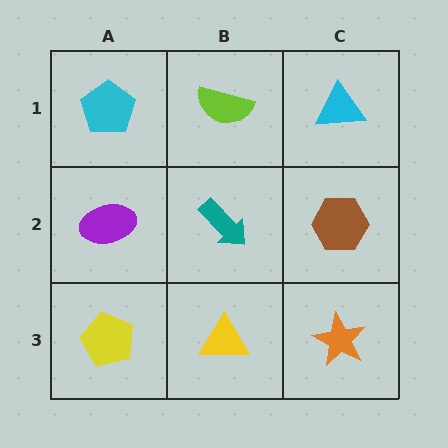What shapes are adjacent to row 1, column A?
A purple ellipse (row 2, column A), a lime semicircle (row 1, column B).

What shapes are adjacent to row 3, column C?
A brown hexagon (row 2, column C), a yellow triangle (row 3, column B).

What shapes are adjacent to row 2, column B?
A lime semicircle (row 1, column B), a yellow triangle (row 3, column B), a purple ellipse (row 2, column A), a brown hexagon (row 2, column C).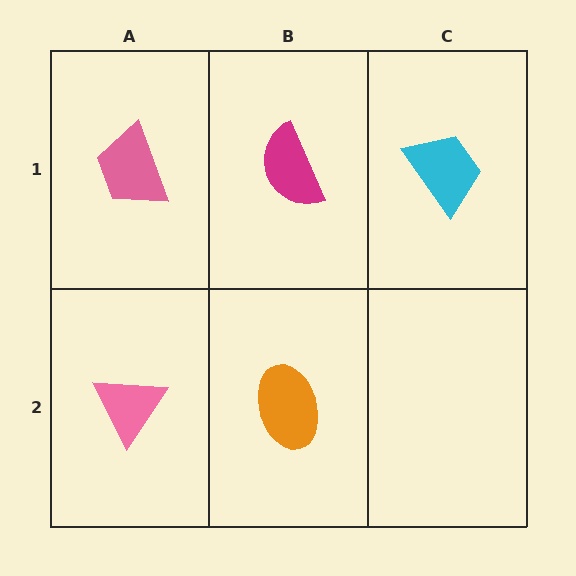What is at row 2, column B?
An orange ellipse.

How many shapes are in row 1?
3 shapes.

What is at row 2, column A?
A pink triangle.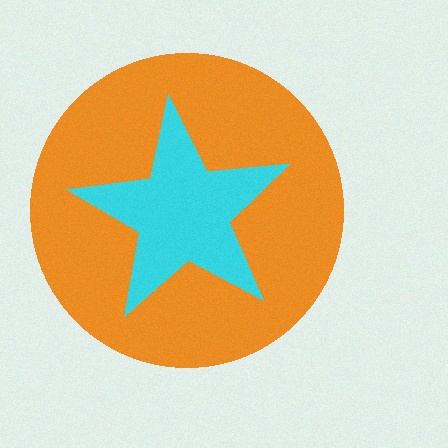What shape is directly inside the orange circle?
The cyan star.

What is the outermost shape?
The orange circle.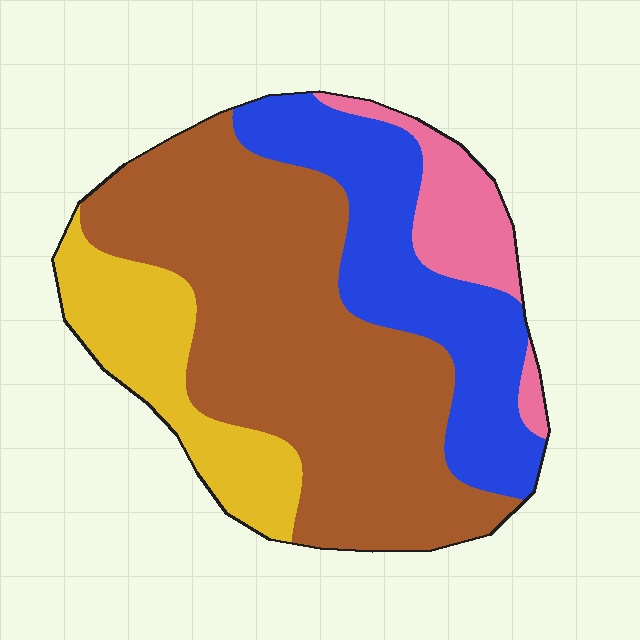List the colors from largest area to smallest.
From largest to smallest: brown, blue, yellow, pink.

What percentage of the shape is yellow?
Yellow takes up less than a sixth of the shape.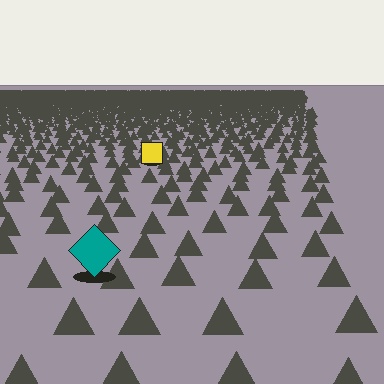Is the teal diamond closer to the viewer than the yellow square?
Yes. The teal diamond is closer — you can tell from the texture gradient: the ground texture is coarser near it.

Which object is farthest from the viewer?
The yellow square is farthest from the viewer. It appears smaller and the ground texture around it is denser.